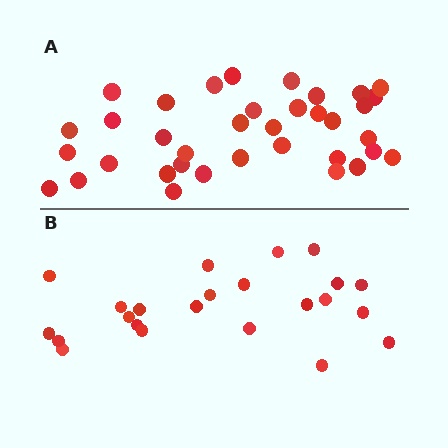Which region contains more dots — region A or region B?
Region A (the top region) has more dots.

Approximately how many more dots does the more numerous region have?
Region A has approximately 15 more dots than region B.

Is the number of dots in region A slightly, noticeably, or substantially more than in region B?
Region A has substantially more. The ratio is roughly 1.6 to 1.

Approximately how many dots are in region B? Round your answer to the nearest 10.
About 20 dots. (The exact count is 23, which rounds to 20.)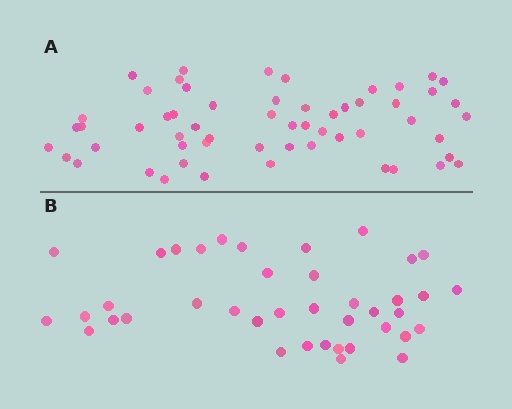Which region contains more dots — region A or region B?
Region A (the top region) has more dots.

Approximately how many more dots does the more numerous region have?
Region A has approximately 15 more dots than region B.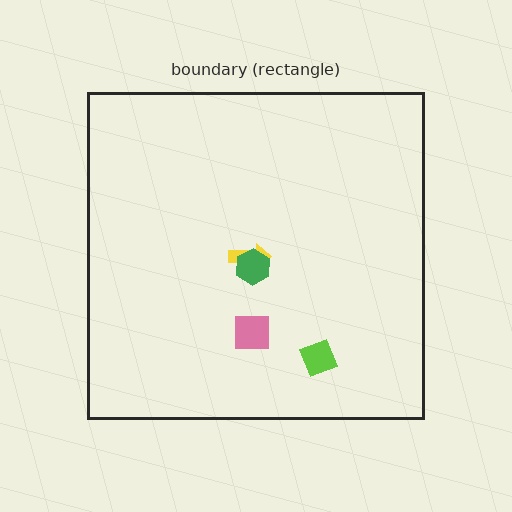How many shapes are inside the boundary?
4 inside, 0 outside.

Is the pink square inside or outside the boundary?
Inside.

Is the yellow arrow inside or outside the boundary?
Inside.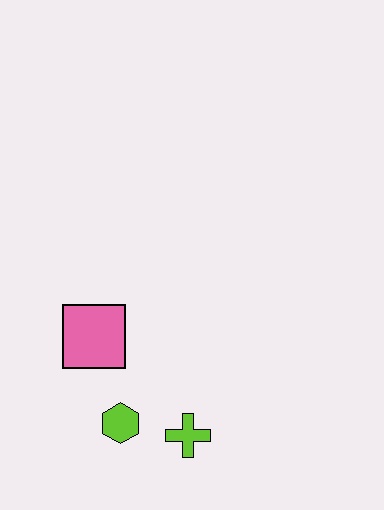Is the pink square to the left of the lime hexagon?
Yes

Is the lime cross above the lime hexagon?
No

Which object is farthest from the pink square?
The lime cross is farthest from the pink square.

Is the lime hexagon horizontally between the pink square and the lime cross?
Yes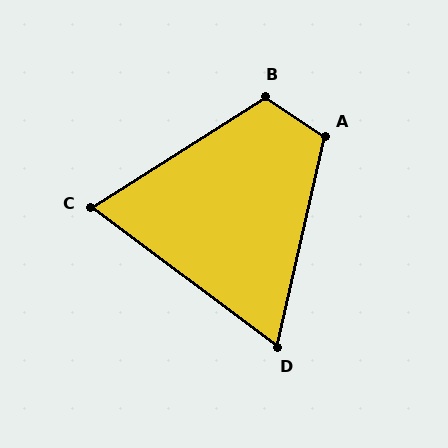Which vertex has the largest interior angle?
B, at approximately 114 degrees.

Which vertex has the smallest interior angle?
D, at approximately 66 degrees.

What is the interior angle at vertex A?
Approximately 111 degrees (obtuse).